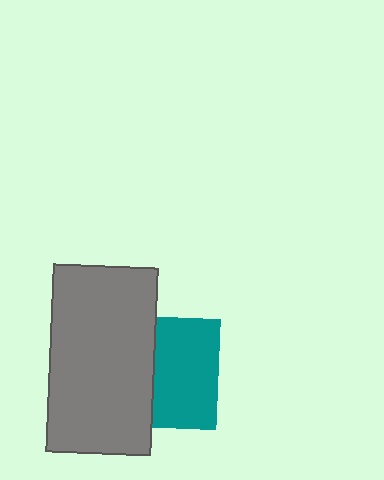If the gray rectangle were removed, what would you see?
You would see the complete teal square.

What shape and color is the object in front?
The object in front is a gray rectangle.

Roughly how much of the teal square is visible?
About half of it is visible (roughly 58%).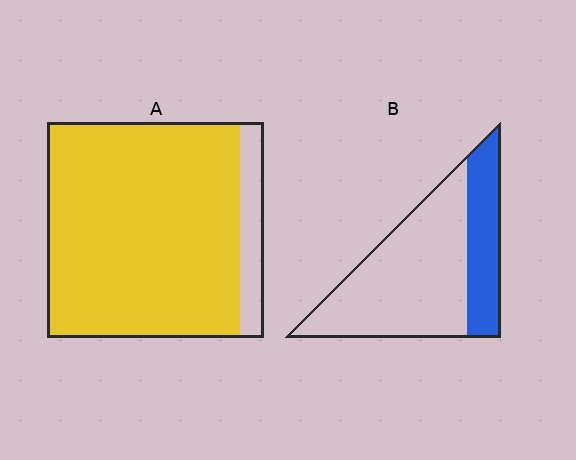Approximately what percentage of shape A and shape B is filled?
A is approximately 90% and B is approximately 30%.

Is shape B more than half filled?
No.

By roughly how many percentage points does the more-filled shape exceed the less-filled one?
By roughly 60 percentage points (A over B).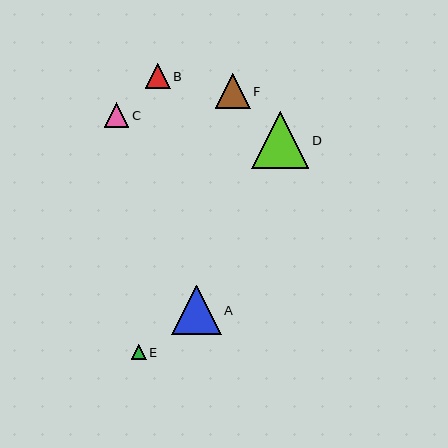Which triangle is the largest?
Triangle D is the largest with a size of approximately 57 pixels.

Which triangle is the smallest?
Triangle E is the smallest with a size of approximately 15 pixels.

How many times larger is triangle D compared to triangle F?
Triangle D is approximately 1.6 times the size of triangle F.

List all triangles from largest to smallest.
From largest to smallest: D, A, F, B, C, E.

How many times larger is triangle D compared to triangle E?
Triangle D is approximately 3.8 times the size of triangle E.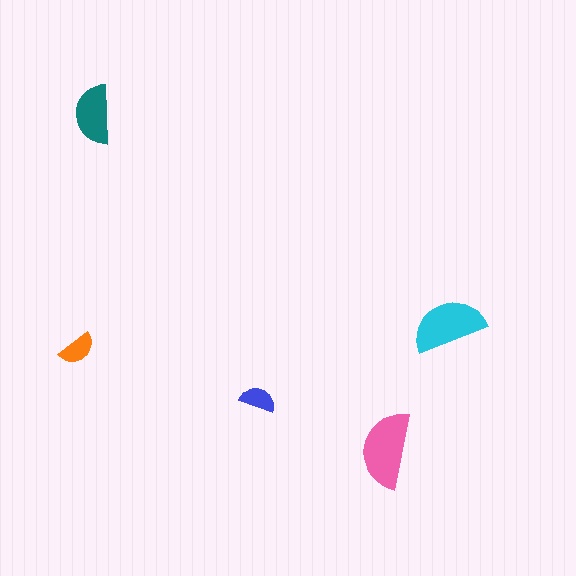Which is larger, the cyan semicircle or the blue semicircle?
The cyan one.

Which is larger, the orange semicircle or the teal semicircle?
The teal one.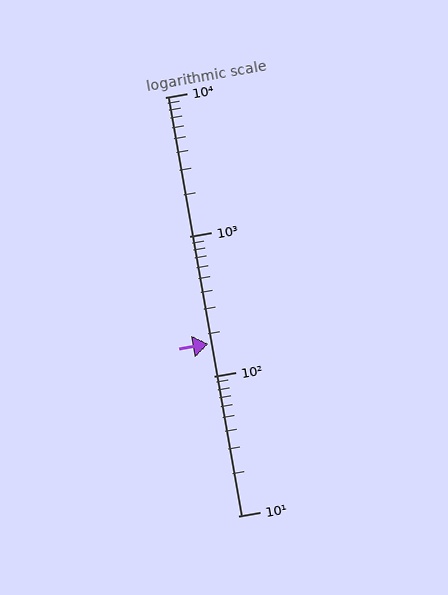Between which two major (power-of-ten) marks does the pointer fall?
The pointer is between 100 and 1000.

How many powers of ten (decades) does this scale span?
The scale spans 3 decades, from 10 to 10000.